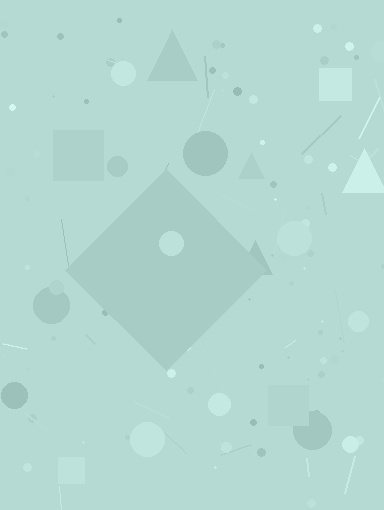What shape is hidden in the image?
A diamond is hidden in the image.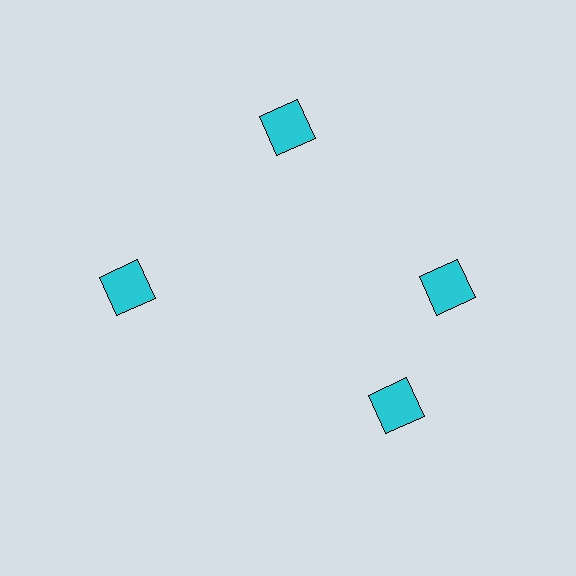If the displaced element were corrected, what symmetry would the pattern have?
It would have 4-fold rotational symmetry — the pattern would map onto itself every 90 degrees.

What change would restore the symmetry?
The symmetry would be restored by rotating it back into even spacing with its neighbors so that all 4 squares sit at equal angles and equal distance from the center.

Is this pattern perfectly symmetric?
No. The 4 cyan squares are arranged in a ring, but one element near the 6 o'clock position is rotated out of alignment along the ring, breaking the 4-fold rotational symmetry.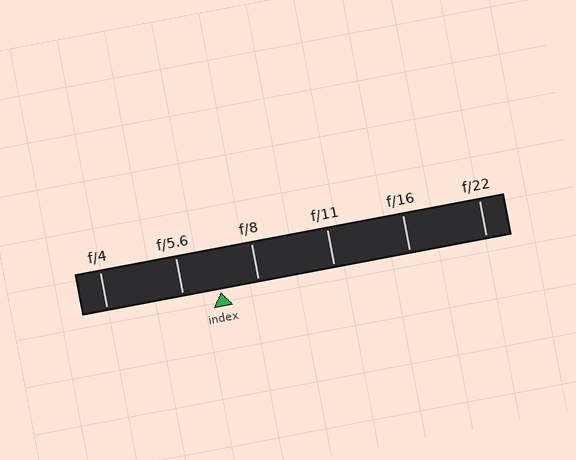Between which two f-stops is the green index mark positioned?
The index mark is between f/5.6 and f/8.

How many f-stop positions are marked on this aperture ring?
There are 6 f-stop positions marked.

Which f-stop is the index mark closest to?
The index mark is closest to f/8.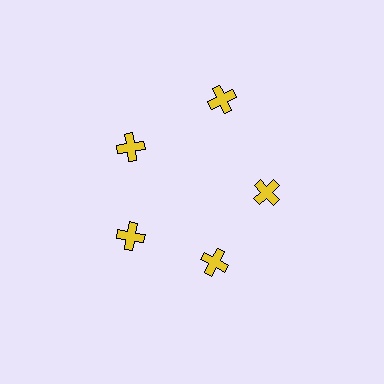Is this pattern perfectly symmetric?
No. The 5 yellow crosses are arranged in a ring, but one element near the 1 o'clock position is pushed outward from the center, breaking the 5-fold rotational symmetry.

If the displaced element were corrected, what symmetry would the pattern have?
It would have 5-fold rotational symmetry — the pattern would map onto itself every 72 degrees.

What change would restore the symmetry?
The symmetry would be restored by moving it inward, back onto the ring so that all 5 crosses sit at equal angles and equal distance from the center.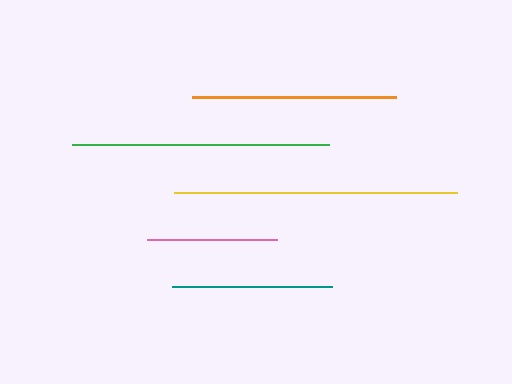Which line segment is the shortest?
The pink line is the shortest at approximately 130 pixels.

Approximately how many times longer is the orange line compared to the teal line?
The orange line is approximately 1.3 times the length of the teal line.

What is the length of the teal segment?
The teal segment is approximately 159 pixels long.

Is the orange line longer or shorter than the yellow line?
The yellow line is longer than the orange line.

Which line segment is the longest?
The yellow line is the longest at approximately 283 pixels.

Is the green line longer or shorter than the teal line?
The green line is longer than the teal line.